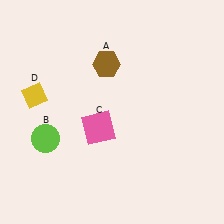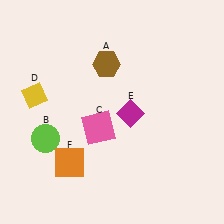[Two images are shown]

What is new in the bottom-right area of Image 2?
A magenta diamond (E) was added in the bottom-right area of Image 2.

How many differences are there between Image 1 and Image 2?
There are 2 differences between the two images.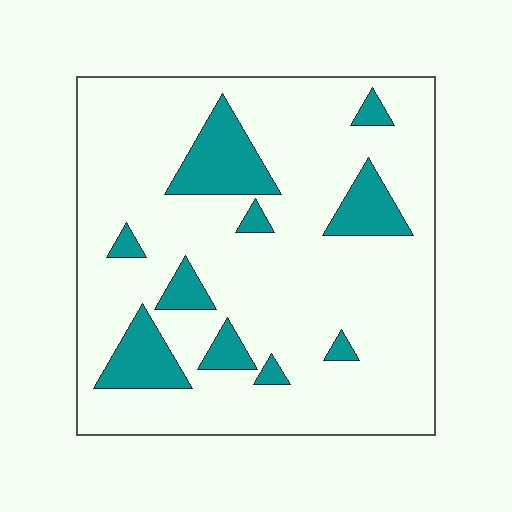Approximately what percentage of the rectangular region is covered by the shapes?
Approximately 15%.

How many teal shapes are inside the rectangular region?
10.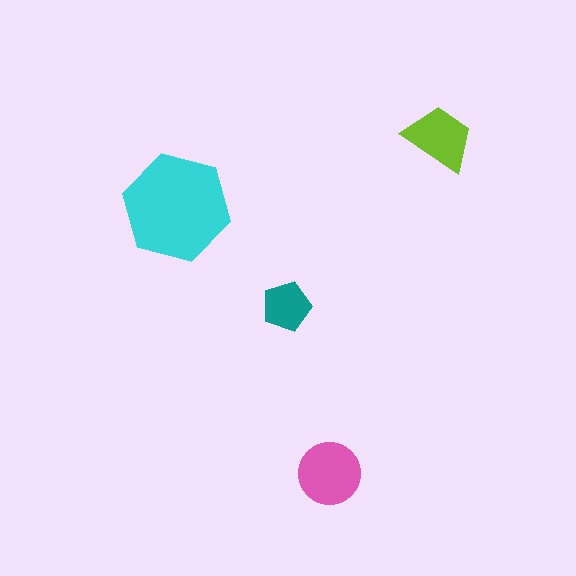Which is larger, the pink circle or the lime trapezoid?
The pink circle.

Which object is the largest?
The cyan hexagon.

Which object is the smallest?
The teal pentagon.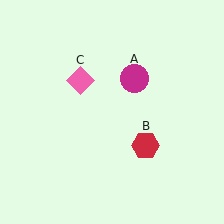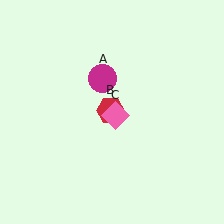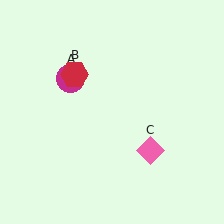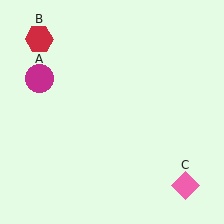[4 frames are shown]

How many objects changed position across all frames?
3 objects changed position: magenta circle (object A), red hexagon (object B), pink diamond (object C).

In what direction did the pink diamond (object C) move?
The pink diamond (object C) moved down and to the right.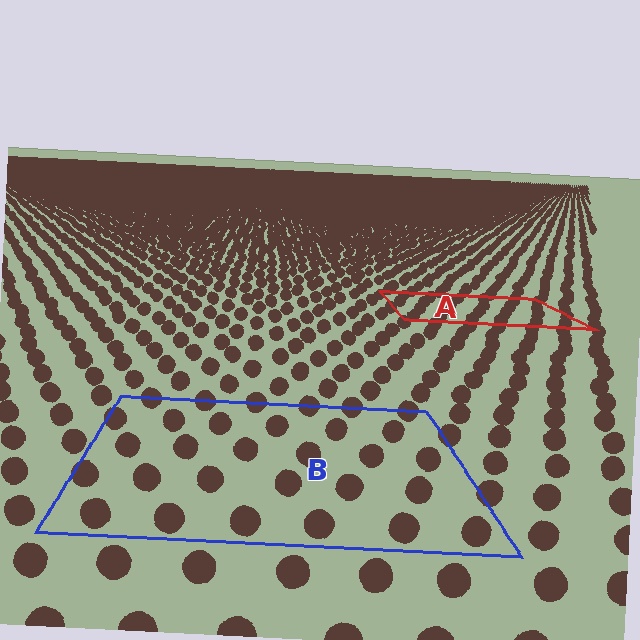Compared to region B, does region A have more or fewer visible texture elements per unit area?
Region A has more texture elements per unit area — they are packed more densely because it is farther away.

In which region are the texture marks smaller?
The texture marks are smaller in region A, because it is farther away.